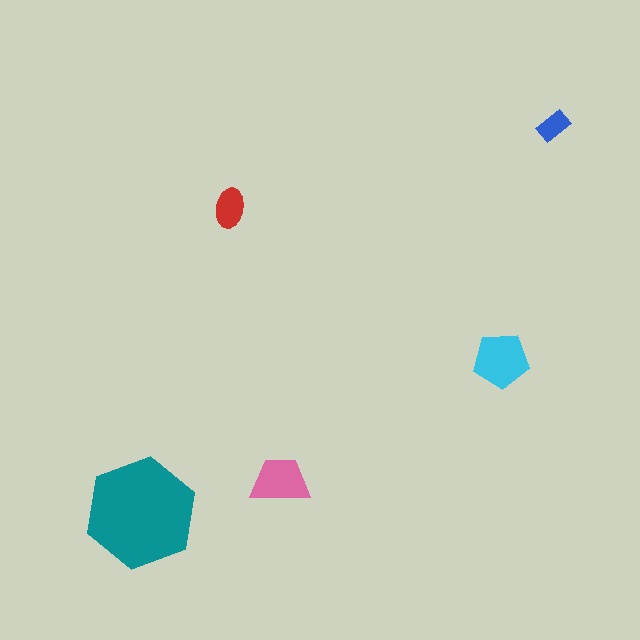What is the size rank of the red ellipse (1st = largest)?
4th.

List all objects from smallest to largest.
The blue rectangle, the red ellipse, the pink trapezoid, the cyan pentagon, the teal hexagon.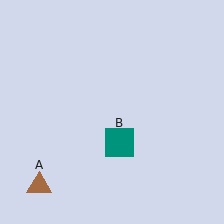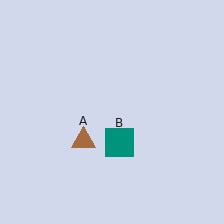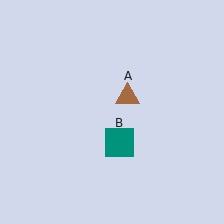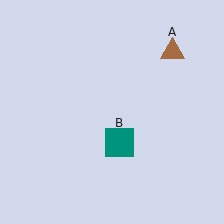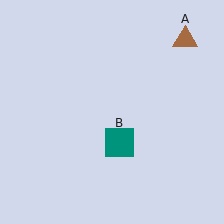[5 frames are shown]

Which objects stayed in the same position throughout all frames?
Teal square (object B) remained stationary.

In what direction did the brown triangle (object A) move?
The brown triangle (object A) moved up and to the right.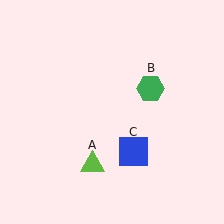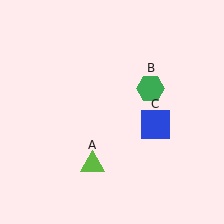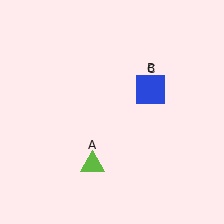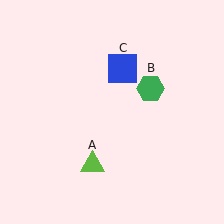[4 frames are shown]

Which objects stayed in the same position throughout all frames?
Lime triangle (object A) and green hexagon (object B) remained stationary.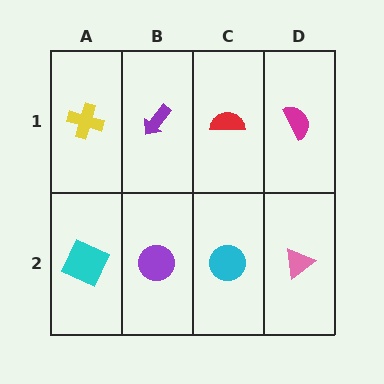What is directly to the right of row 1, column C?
A magenta semicircle.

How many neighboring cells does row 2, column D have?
2.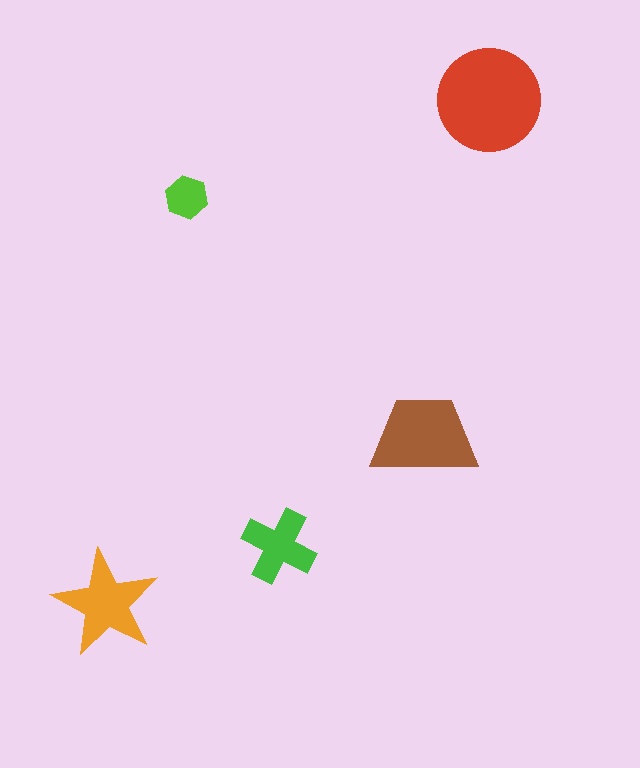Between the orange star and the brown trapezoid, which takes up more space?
The brown trapezoid.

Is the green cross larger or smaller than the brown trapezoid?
Smaller.